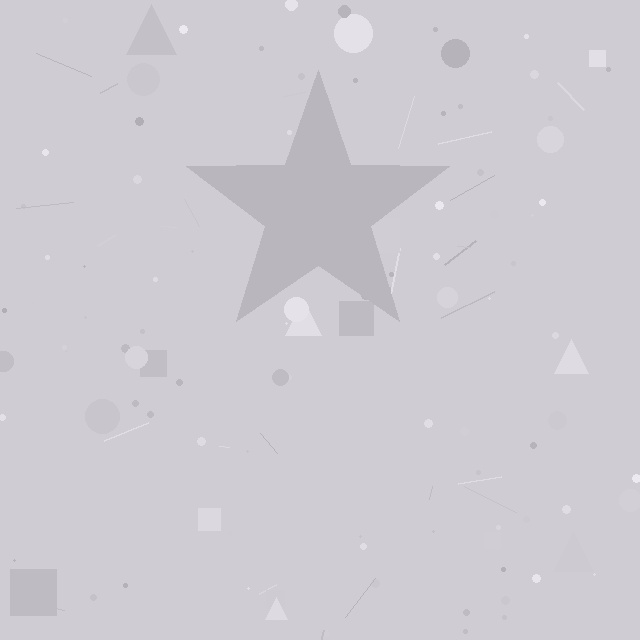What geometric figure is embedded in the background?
A star is embedded in the background.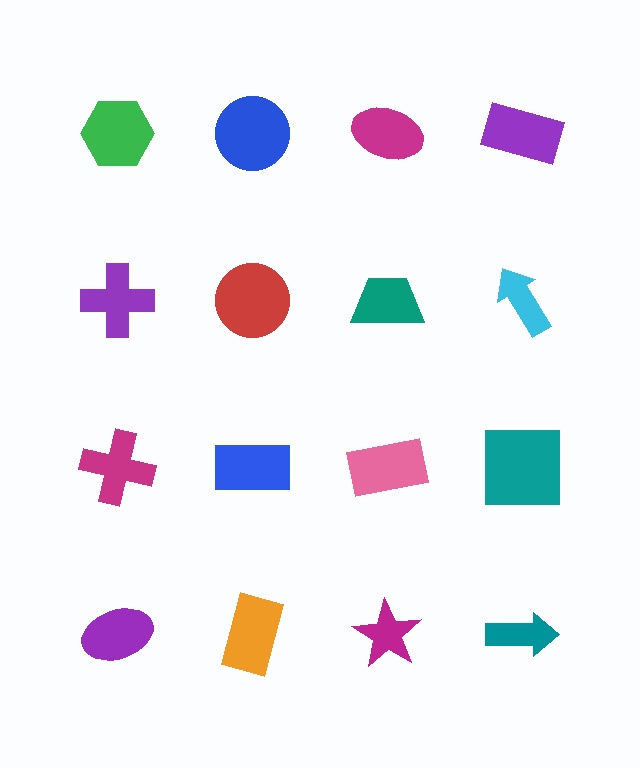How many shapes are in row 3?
4 shapes.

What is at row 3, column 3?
A pink rectangle.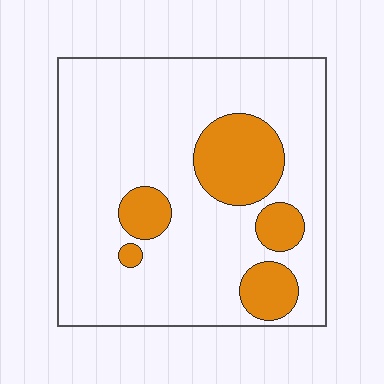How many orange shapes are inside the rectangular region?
5.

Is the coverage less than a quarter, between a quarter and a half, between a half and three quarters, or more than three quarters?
Less than a quarter.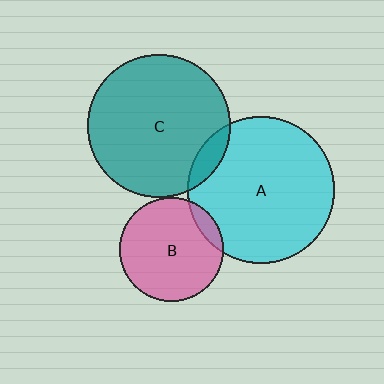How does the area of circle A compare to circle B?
Approximately 2.0 times.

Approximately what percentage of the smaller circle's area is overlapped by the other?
Approximately 10%.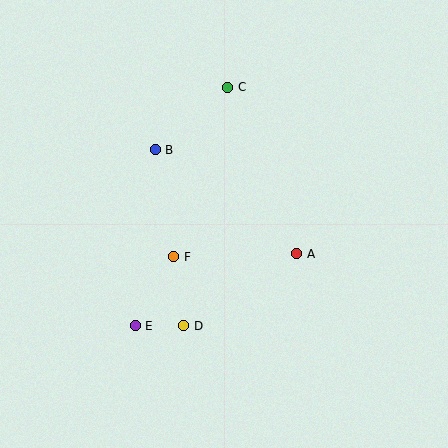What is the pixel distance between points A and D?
The distance between A and D is 134 pixels.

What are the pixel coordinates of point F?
Point F is at (174, 257).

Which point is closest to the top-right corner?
Point C is closest to the top-right corner.